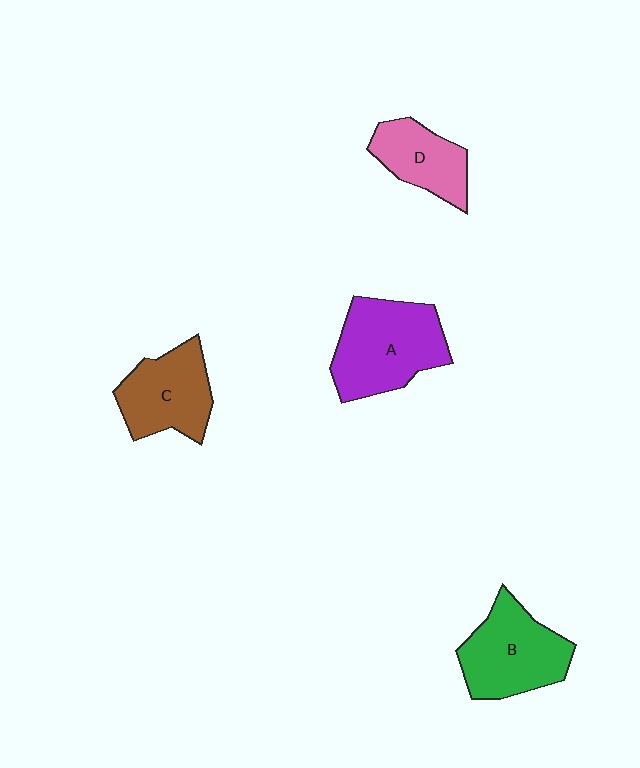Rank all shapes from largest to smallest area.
From largest to smallest: A (purple), B (green), C (brown), D (pink).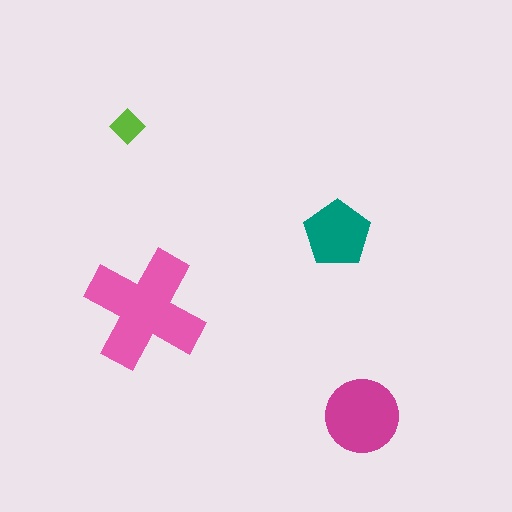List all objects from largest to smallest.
The pink cross, the magenta circle, the teal pentagon, the lime diamond.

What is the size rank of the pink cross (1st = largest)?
1st.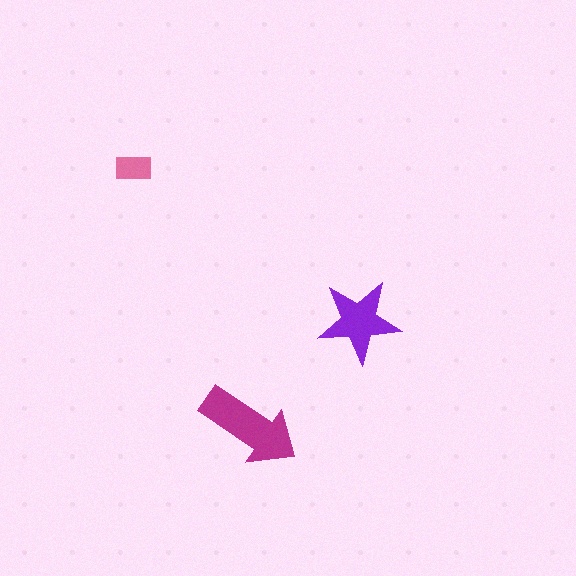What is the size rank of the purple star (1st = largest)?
2nd.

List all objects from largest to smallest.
The magenta arrow, the purple star, the pink rectangle.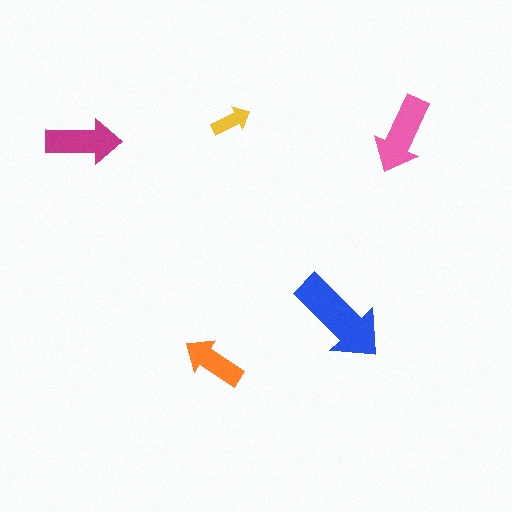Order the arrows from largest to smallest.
the blue one, the pink one, the magenta one, the orange one, the yellow one.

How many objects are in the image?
There are 5 objects in the image.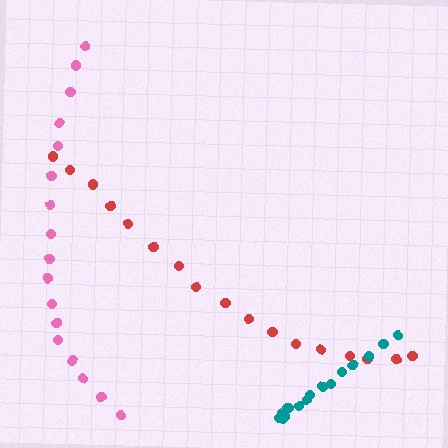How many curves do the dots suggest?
There are 3 distinct paths.